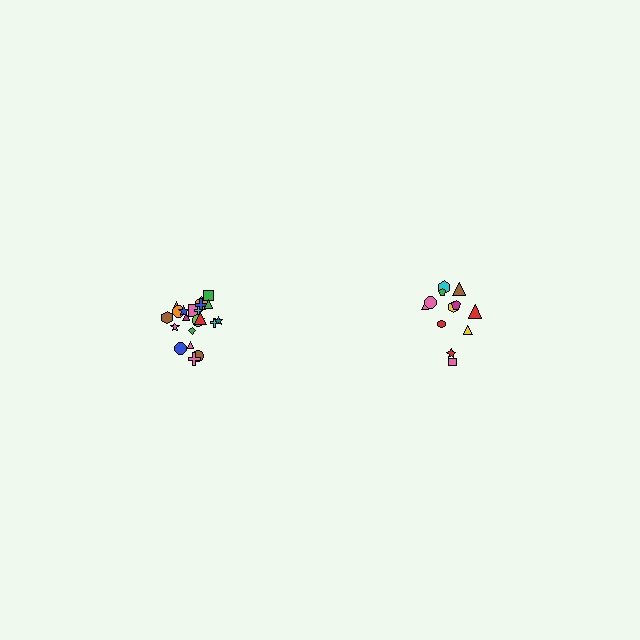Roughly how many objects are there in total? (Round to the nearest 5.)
Roughly 35 objects in total.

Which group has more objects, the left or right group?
The left group.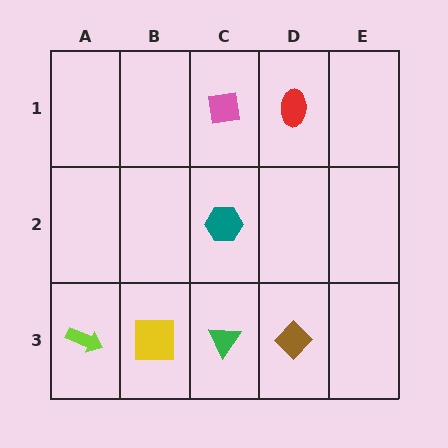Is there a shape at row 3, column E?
No, that cell is empty.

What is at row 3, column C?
A green triangle.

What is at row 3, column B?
A yellow square.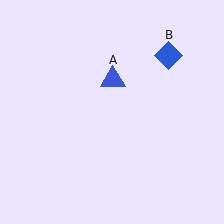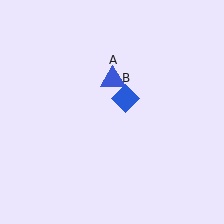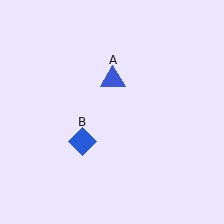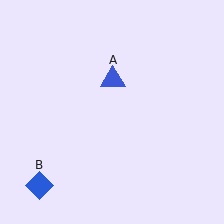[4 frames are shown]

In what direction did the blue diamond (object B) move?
The blue diamond (object B) moved down and to the left.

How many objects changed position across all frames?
1 object changed position: blue diamond (object B).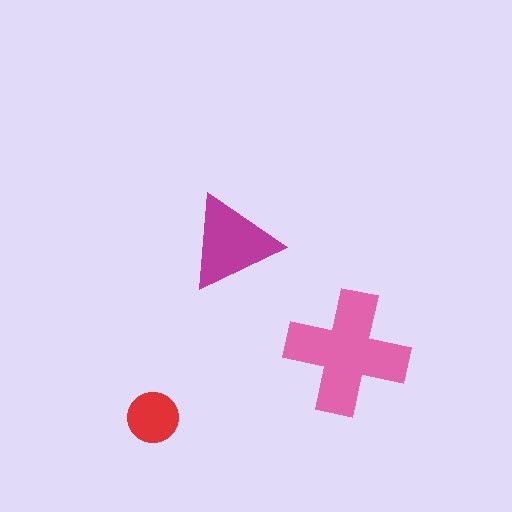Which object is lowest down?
The red circle is bottommost.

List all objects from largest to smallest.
The pink cross, the magenta triangle, the red circle.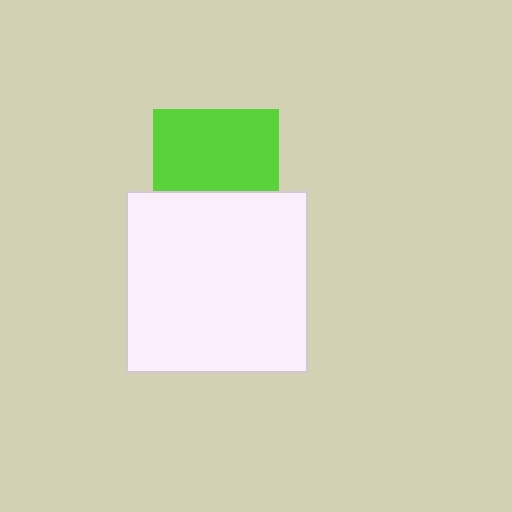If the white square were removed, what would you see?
You would see the complete lime square.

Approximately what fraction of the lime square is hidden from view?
Roughly 35% of the lime square is hidden behind the white square.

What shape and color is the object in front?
The object in front is a white square.